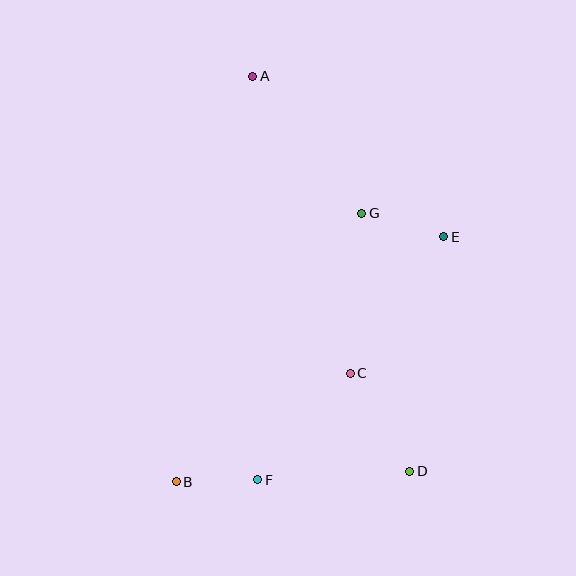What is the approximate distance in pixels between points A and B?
The distance between A and B is approximately 413 pixels.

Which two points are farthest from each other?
Points A and D are farthest from each other.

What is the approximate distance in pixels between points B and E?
The distance between B and E is approximately 363 pixels.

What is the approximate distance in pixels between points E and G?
The distance between E and G is approximately 85 pixels.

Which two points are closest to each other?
Points B and F are closest to each other.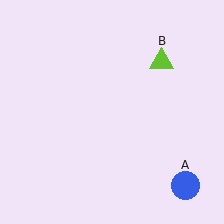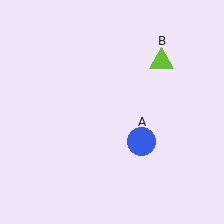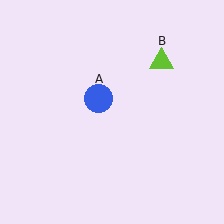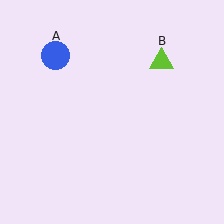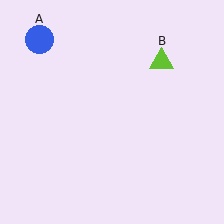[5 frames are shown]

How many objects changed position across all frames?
1 object changed position: blue circle (object A).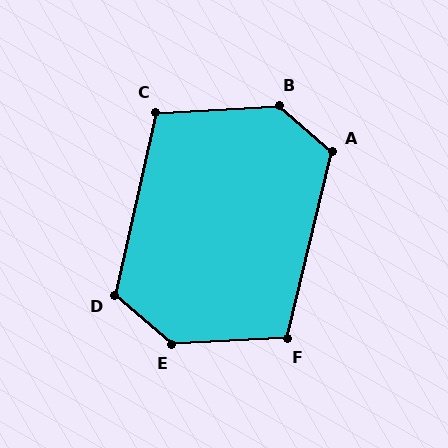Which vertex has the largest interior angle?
E, at approximately 137 degrees.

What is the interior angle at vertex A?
Approximately 117 degrees (obtuse).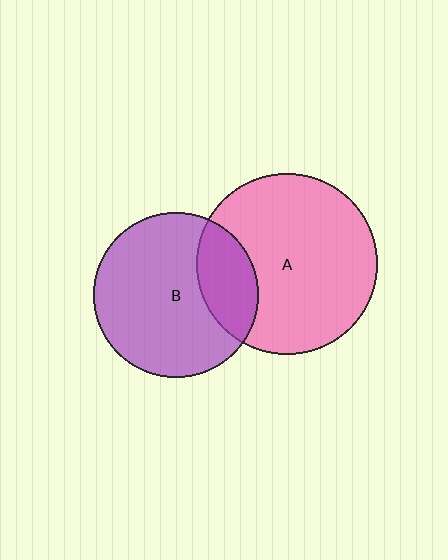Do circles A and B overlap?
Yes.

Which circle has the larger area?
Circle A (pink).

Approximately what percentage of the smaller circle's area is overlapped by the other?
Approximately 25%.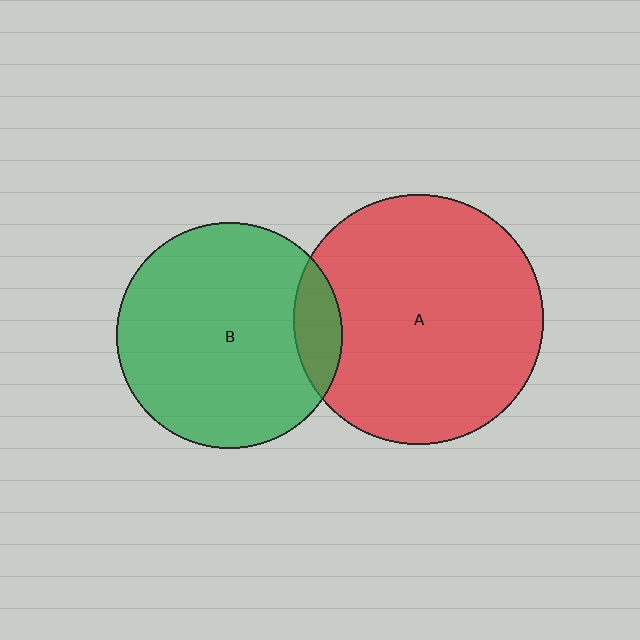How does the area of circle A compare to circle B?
Approximately 1.2 times.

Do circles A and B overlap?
Yes.